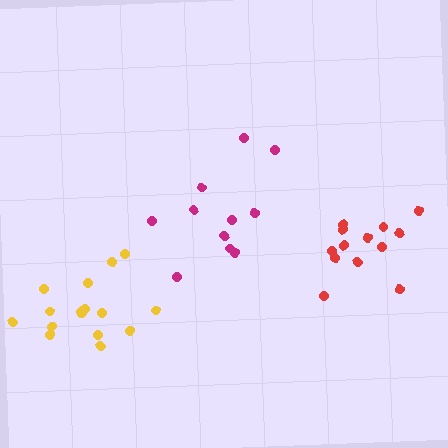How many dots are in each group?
Group 1: 11 dots, Group 2: 13 dots, Group 3: 16 dots (40 total).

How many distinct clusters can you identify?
There are 3 distinct clusters.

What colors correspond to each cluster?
The clusters are colored: magenta, red, yellow.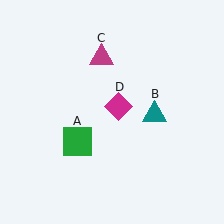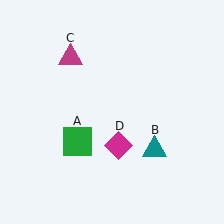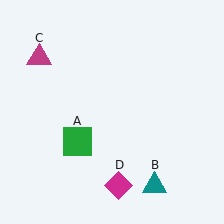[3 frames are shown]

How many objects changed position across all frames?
3 objects changed position: teal triangle (object B), magenta triangle (object C), magenta diamond (object D).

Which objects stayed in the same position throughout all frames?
Green square (object A) remained stationary.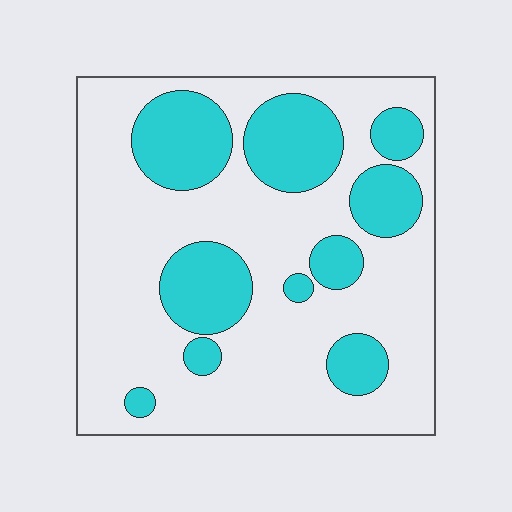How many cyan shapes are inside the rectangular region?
10.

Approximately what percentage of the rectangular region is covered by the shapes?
Approximately 30%.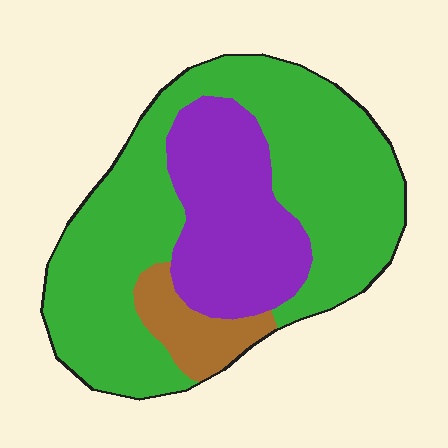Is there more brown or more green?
Green.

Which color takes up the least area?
Brown, at roughly 10%.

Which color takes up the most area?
Green, at roughly 65%.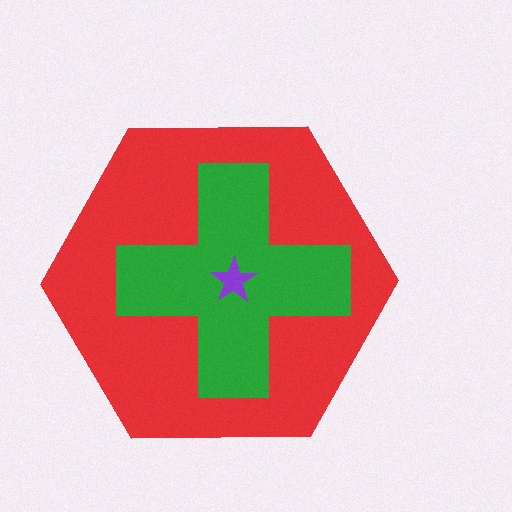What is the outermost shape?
The red hexagon.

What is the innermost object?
The purple star.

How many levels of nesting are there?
3.